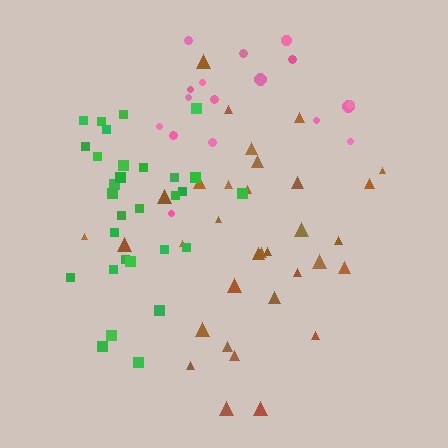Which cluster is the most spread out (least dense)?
Pink.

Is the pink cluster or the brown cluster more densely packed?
Brown.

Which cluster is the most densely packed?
Green.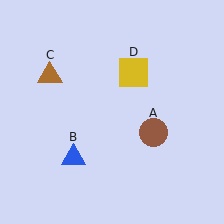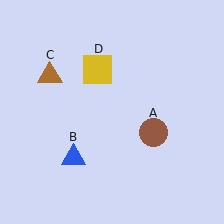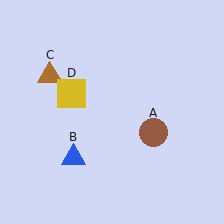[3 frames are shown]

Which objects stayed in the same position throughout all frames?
Brown circle (object A) and blue triangle (object B) and brown triangle (object C) remained stationary.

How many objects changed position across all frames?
1 object changed position: yellow square (object D).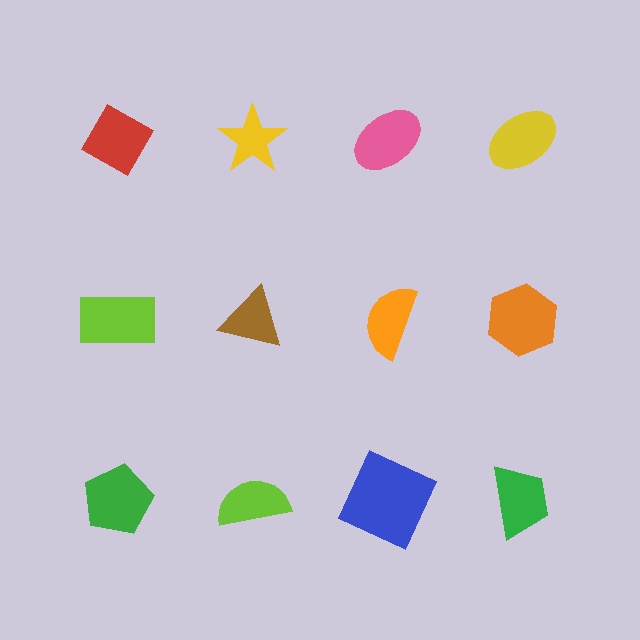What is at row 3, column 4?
A green trapezoid.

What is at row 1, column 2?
A yellow star.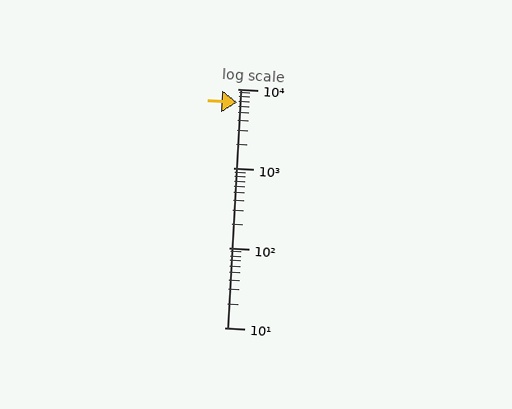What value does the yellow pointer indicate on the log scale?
The pointer indicates approximately 6800.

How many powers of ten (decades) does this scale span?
The scale spans 3 decades, from 10 to 10000.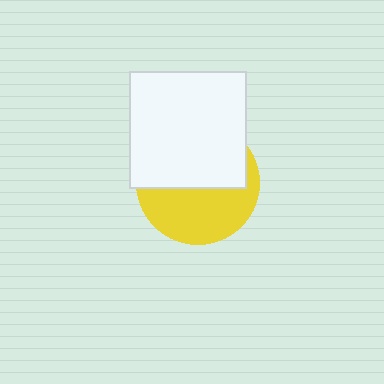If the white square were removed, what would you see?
You would see the complete yellow circle.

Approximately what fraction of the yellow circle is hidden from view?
Roughly 53% of the yellow circle is hidden behind the white square.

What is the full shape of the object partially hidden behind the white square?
The partially hidden object is a yellow circle.